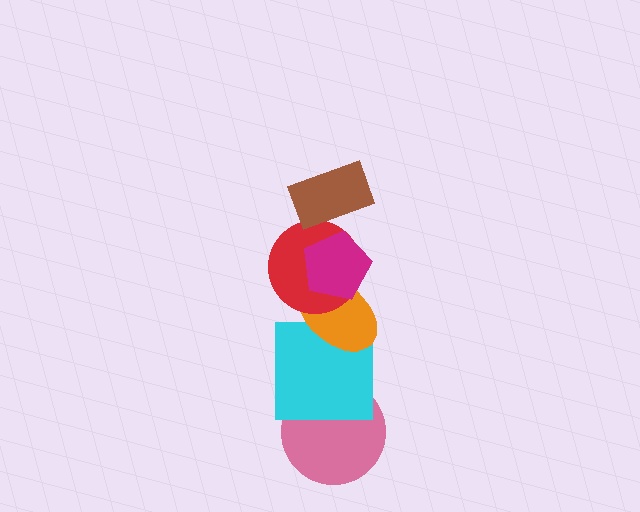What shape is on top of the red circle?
The magenta pentagon is on top of the red circle.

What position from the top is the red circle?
The red circle is 3rd from the top.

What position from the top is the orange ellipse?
The orange ellipse is 4th from the top.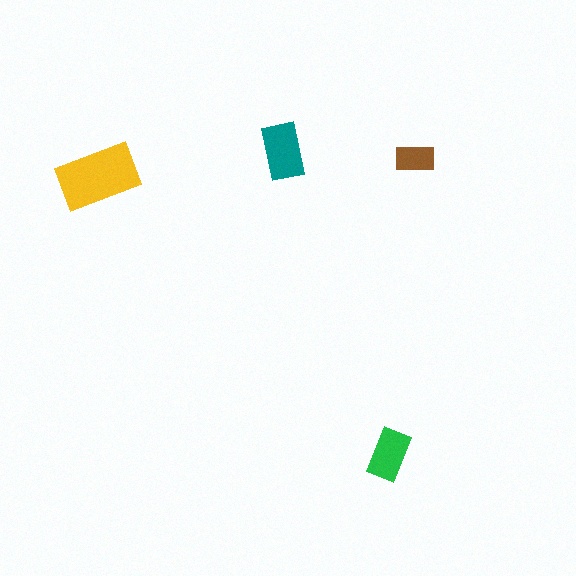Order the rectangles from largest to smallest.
the yellow one, the teal one, the green one, the brown one.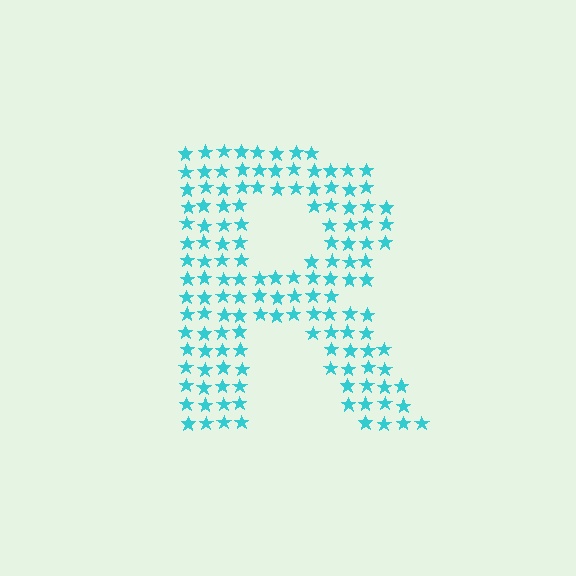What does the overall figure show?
The overall figure shows the letter R.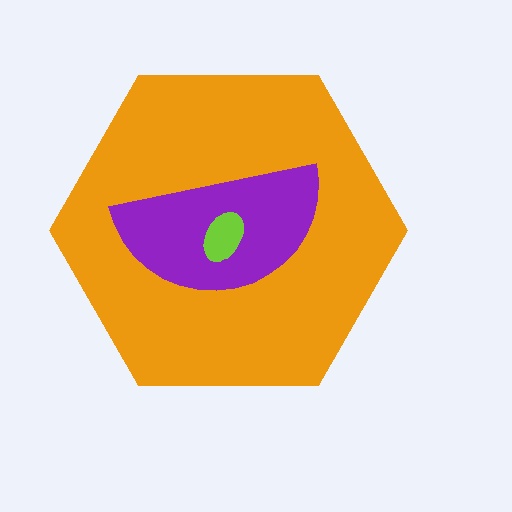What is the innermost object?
The lime ellipse.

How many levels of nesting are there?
3.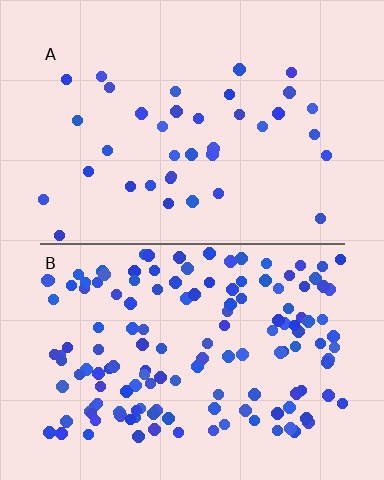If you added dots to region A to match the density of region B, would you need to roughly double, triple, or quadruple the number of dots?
Approximately quadruple.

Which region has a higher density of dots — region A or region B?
B (the bottom).